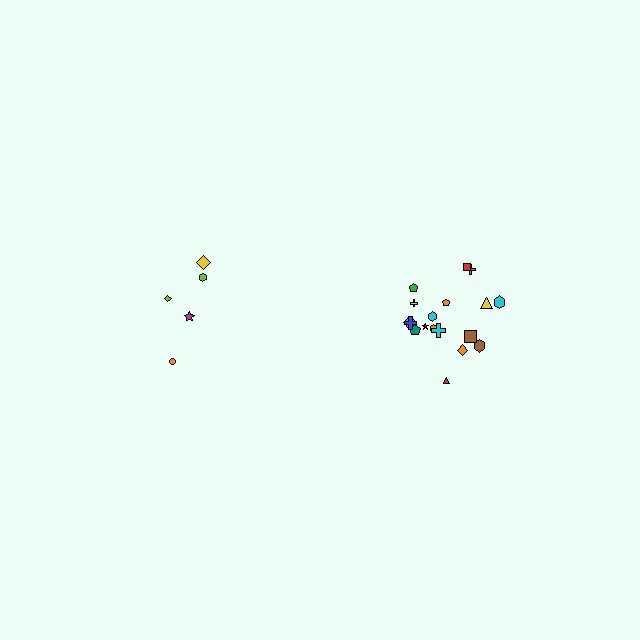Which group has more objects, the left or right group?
The right group.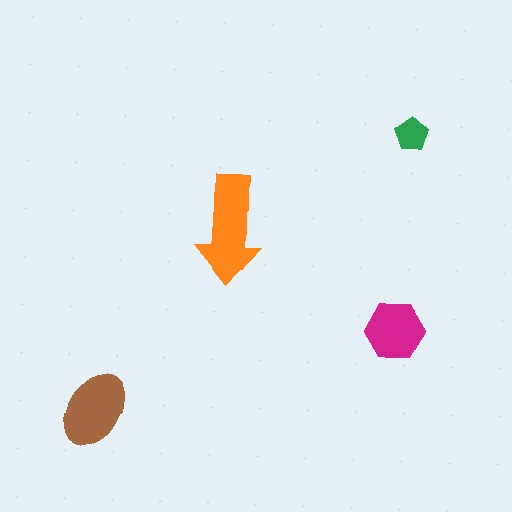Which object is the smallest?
The green pentagon.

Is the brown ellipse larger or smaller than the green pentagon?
Larger.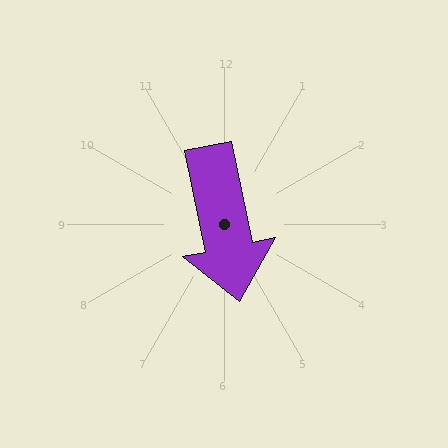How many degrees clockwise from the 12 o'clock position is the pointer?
Approximately 169 degrees.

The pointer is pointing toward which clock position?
Roughly 6 o'clock.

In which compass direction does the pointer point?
South.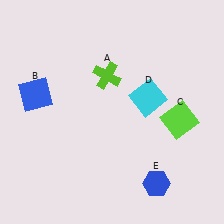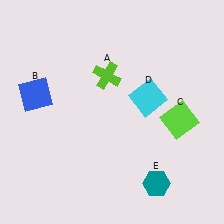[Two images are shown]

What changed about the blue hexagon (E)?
In Image 1, E is blue. In Image 2, it changed to teal.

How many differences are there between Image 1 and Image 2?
There is 1 difference between the two images.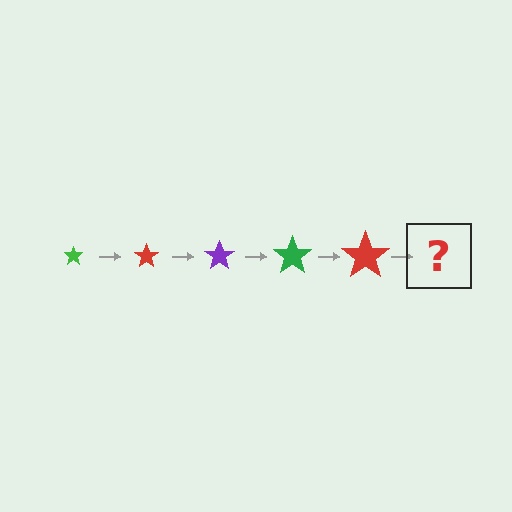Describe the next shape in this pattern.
It should be a purple star, larger than the previous one.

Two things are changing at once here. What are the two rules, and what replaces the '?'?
The two rules are that the star grows larger each step and the color cycles through green, red, and purple. The '?' should be a purple star, larger than the previous one.